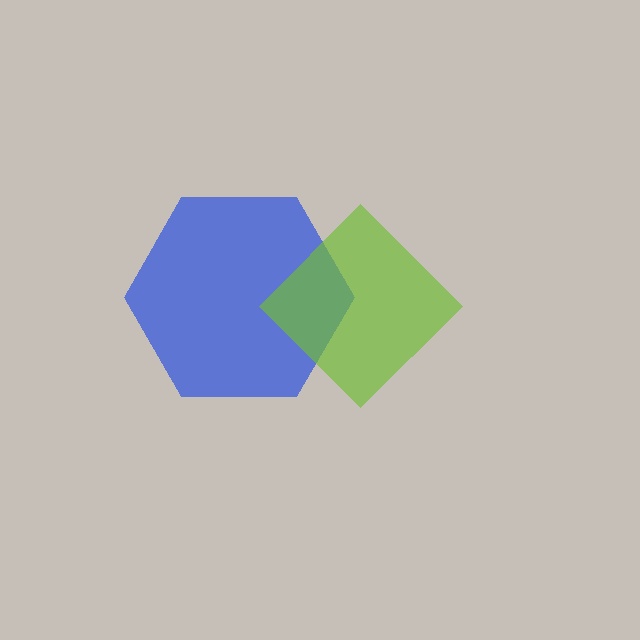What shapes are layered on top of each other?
The layered shapes are: a blue hexagon, a lime diamond.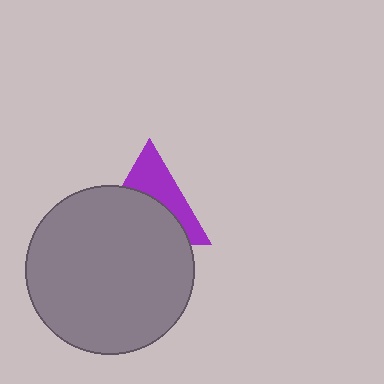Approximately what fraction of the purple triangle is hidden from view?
Roughly 58% of the purple triangle is hidden behind the gray circle.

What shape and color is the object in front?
The object in front is a gray circle.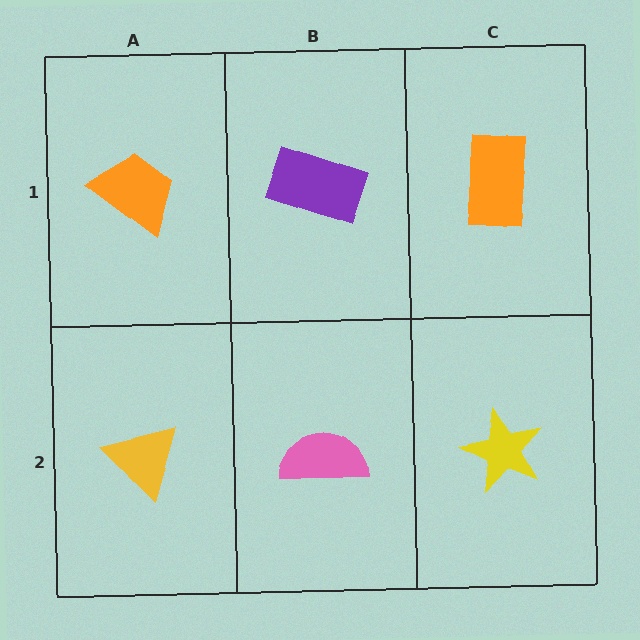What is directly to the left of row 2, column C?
A pink semicircle.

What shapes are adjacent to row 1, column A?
A yellow triangle (row 2, column A), a purple rectangle (row 1, column B).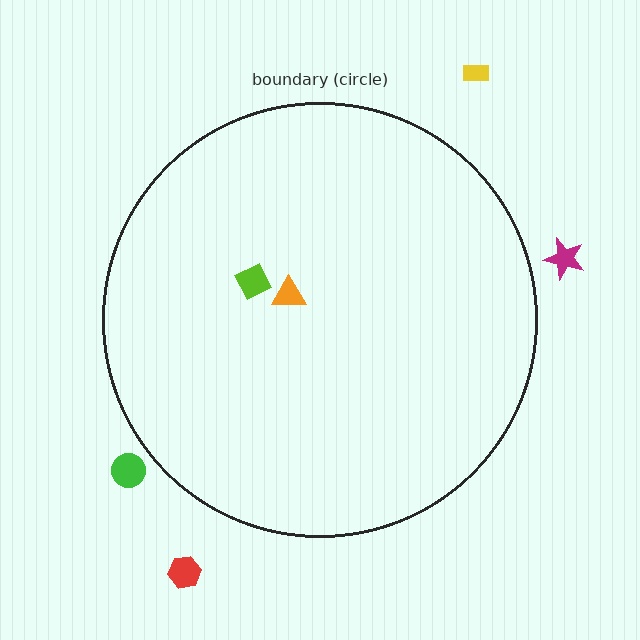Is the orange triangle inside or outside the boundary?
Inside.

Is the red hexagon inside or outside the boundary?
Outside.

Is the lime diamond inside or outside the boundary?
Inside.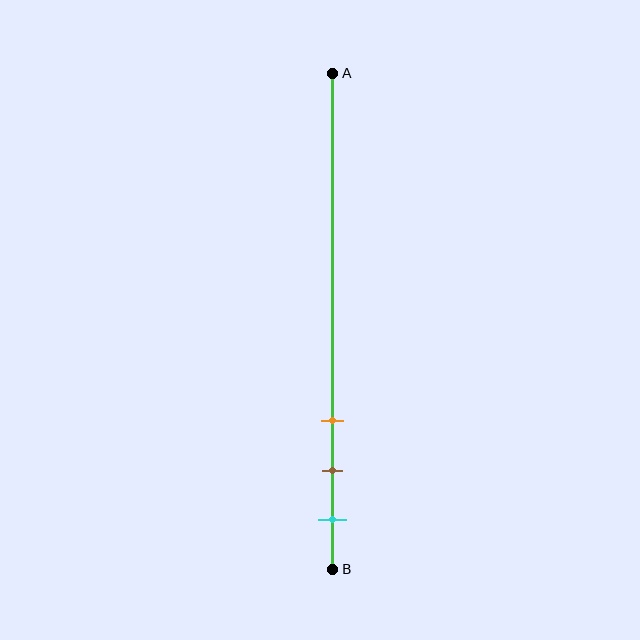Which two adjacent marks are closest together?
The brown and cyan marks are the closest adjacent pair.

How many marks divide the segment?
There are 3 marks dividing the segment.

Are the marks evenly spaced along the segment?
Yes, the marks are approximately evenly spaced.